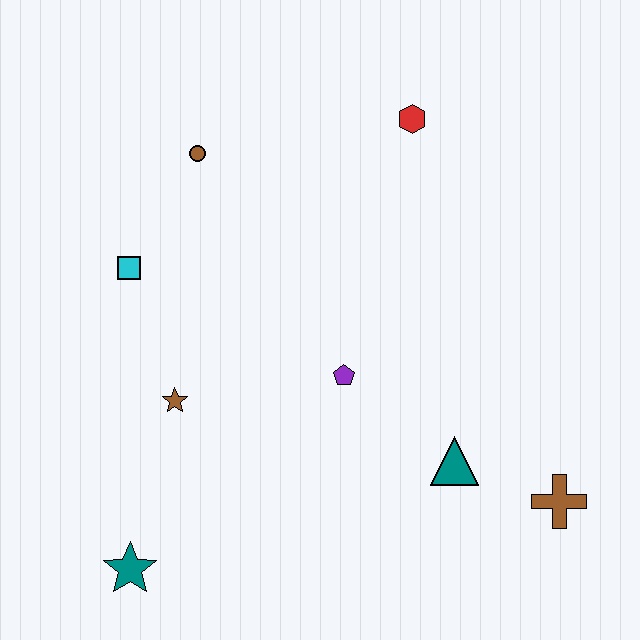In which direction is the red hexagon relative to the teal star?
The red hexagon is above the teal star.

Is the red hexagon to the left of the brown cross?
Yes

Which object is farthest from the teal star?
The red hexagon is farthest from the teal star.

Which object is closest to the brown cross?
The teal triangle is closest to the brown cross.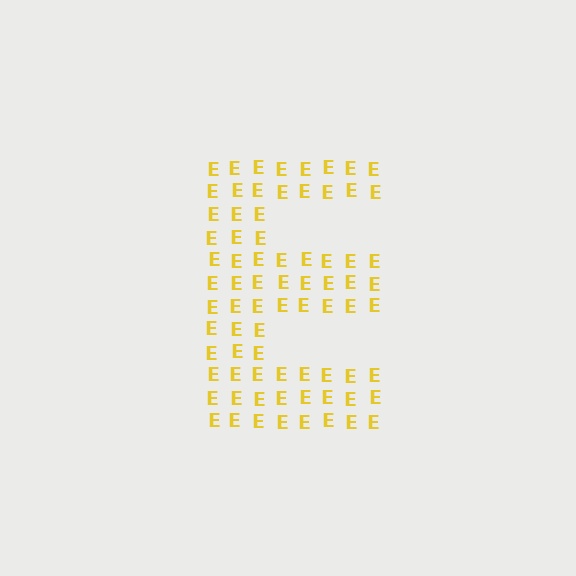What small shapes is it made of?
It is made of small letter E's.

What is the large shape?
The large shape is the letter E.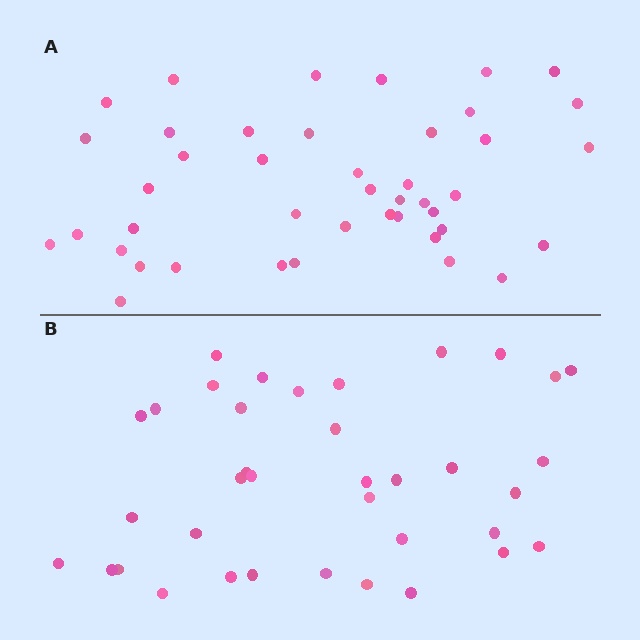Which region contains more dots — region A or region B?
Region A (the top region) has more dots.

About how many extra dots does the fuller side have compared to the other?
Region A has about 6 more dots than region B.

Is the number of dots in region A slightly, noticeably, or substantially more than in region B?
Region A has only slightly more — the two regions are fairly close. The ratio is roughly 1.2 to 1.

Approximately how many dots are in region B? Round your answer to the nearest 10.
About 40 dots. (The exact count is 37, which rounds to 40.)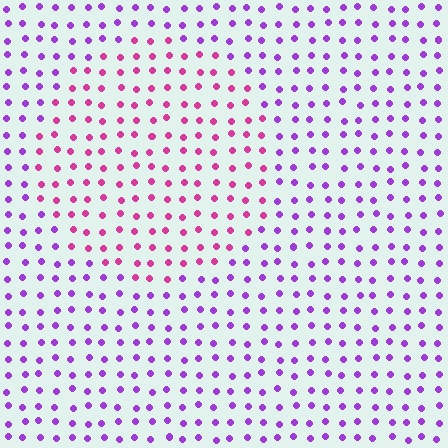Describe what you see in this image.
The image is filled with small purple elements in a uniform arrangement. A circle-shaped region is visible where the elements are tinted to a slightly different hue, forming a subtle color boundary.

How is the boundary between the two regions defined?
The boundary is defined purely by a slight shift in hue (about 44 degrees). Spacing, size, and orientation are identical on both sides.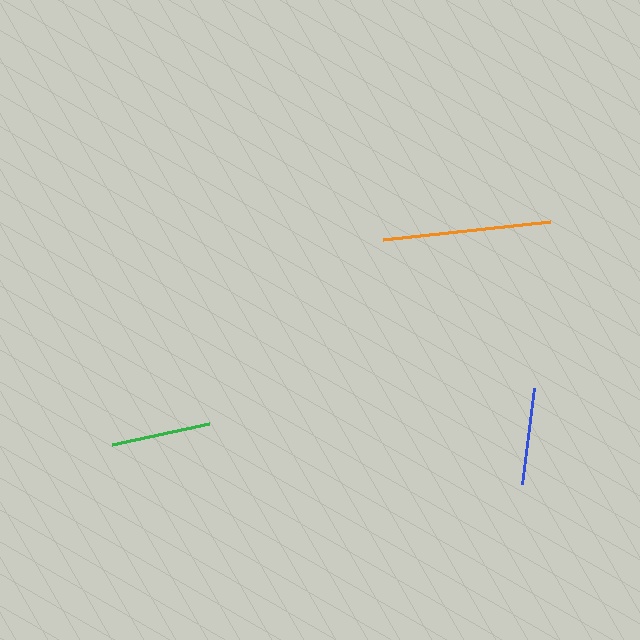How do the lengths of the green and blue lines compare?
The green and blue lines are approximately the same length.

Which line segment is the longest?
The orange line is the longest at approximately 167 pixels.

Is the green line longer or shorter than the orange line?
The orange line is longer than the green line.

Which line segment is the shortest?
The blue line is the shortest at approximately 98 pixels.